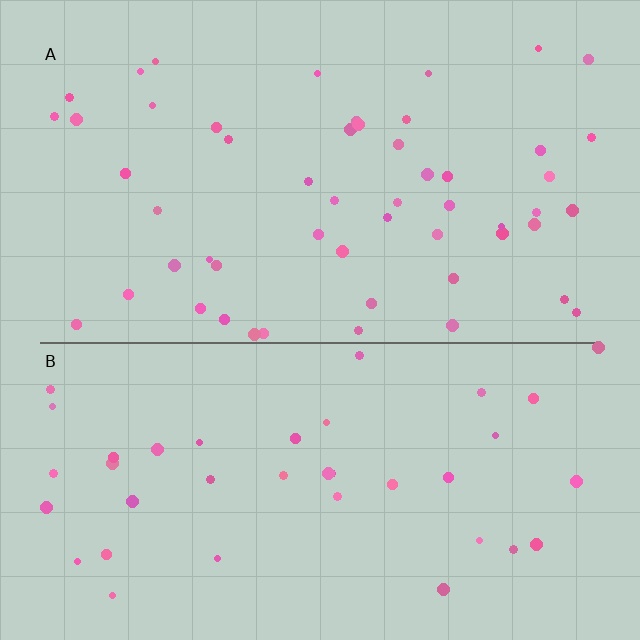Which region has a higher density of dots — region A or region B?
A (the top).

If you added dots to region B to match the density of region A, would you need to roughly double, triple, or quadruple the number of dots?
Approximately double.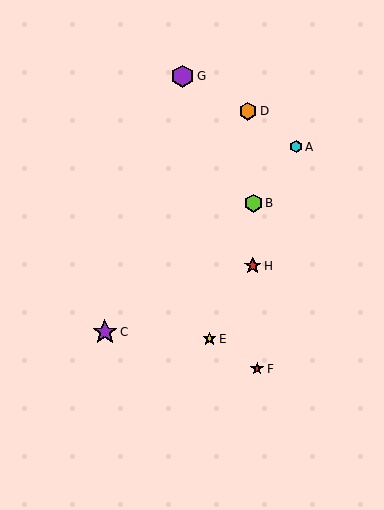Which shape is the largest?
The purple star (labeled C) is the largest.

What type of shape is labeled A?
Shape A is a cyan hexagon.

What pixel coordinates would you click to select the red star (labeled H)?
Click at (253, 266) to select the red star H.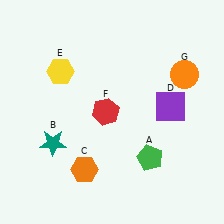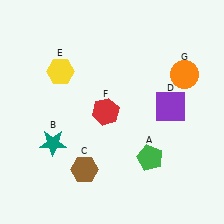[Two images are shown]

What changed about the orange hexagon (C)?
In Image 1, C is orange. In Image 2, it changed to brown.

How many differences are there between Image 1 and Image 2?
There is 1 difference between the two images.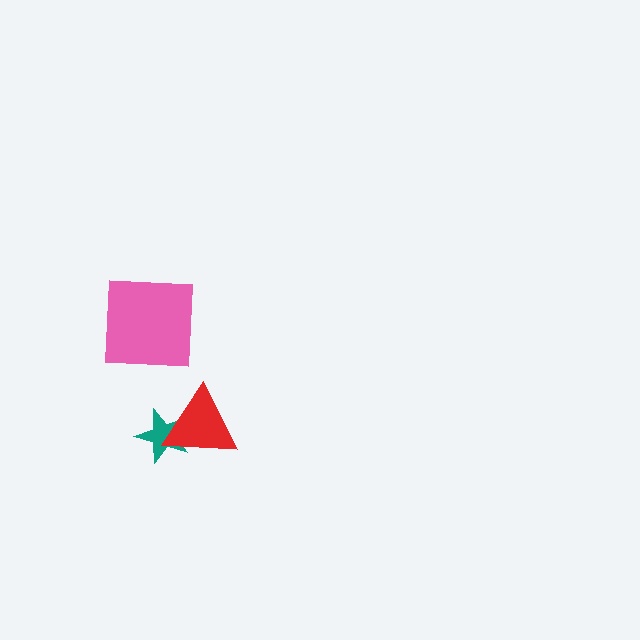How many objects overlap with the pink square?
0 objects overlap with the pink square.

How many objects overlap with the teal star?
1 object overlaps with the teal star.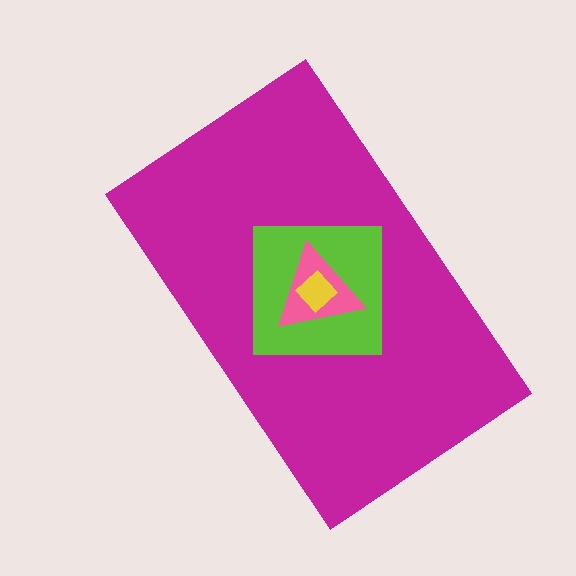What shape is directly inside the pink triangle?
The yellow diamond.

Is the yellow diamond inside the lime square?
Yes.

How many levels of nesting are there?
4.